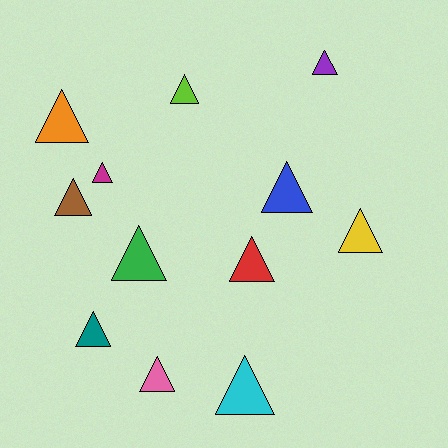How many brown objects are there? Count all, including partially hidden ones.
There is 1 brown object.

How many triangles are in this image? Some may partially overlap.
There are 12 triangles.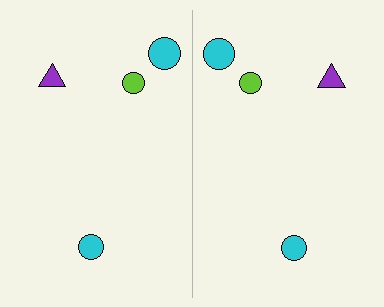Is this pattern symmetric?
Yes, this pattern has bilateral (reflection) symmetry.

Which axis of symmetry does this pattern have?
The pattern has a vertical axis of symmetry running through the center of the image.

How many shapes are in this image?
There are 8 shapes in this image.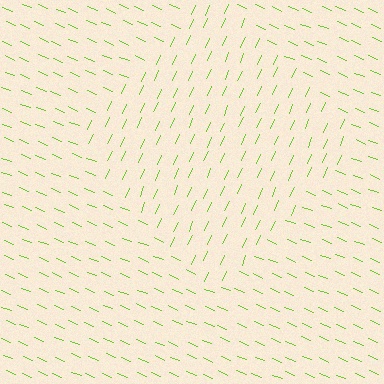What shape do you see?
I see a diamond.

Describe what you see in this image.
The image is filled with small lime line segments. A diamond region in the image has lines oriented differently from the surrounding lines, creating a visible texture boundary.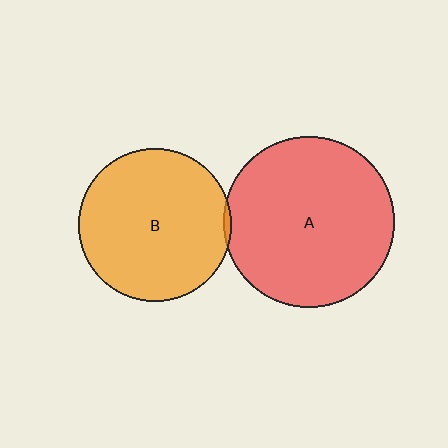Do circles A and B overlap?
Yes.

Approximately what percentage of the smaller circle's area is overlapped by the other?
Approximately 5%.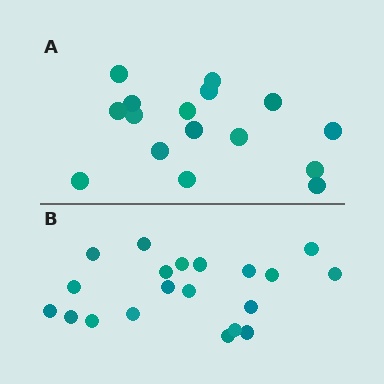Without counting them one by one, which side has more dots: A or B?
Region B (the bottom region) has more dots.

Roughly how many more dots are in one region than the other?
Region B has about 4 more dots than region A.